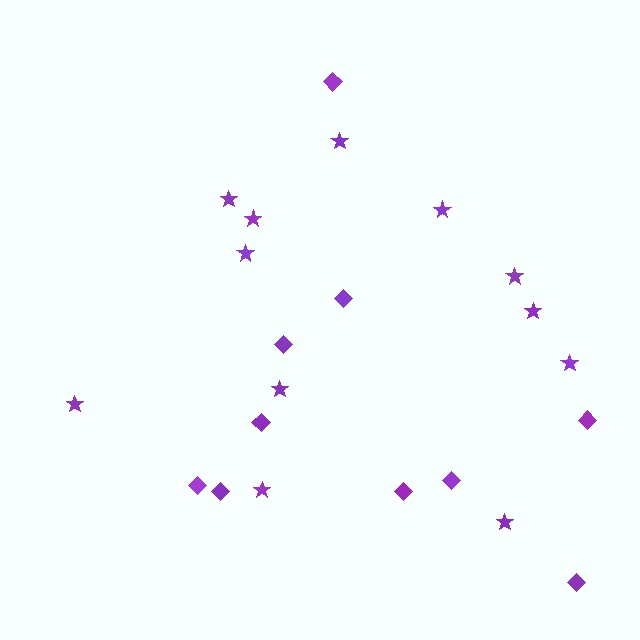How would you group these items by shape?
There are 2 groups: one group of diamonds (10) and one group of stars (12).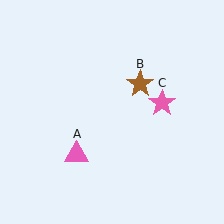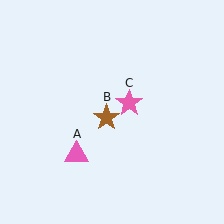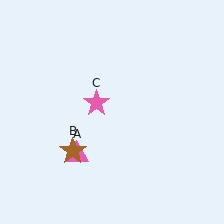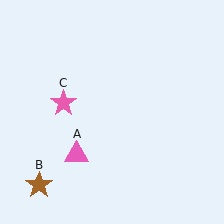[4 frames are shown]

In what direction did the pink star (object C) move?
The pink star (object C) moved left.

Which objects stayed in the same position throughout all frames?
Pink triangle (object A) remained stationary.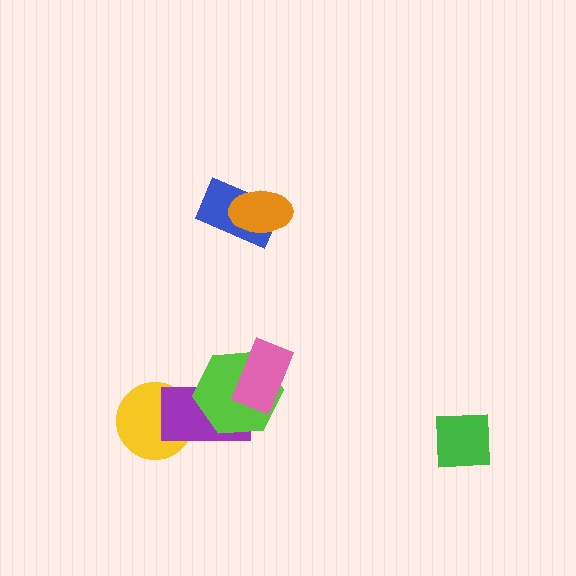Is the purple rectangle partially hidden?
Yes, it is partially covered by another shape.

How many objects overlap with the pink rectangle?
2 objects overlap with the pink rectangle.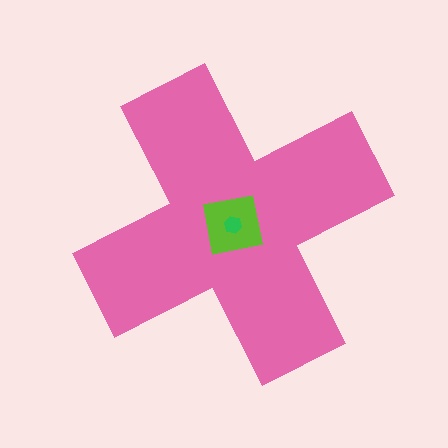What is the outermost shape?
The pink cross.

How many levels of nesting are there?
3.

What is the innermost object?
The green hexagon.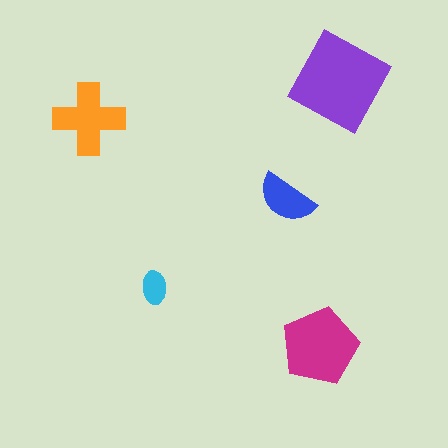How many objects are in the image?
There are 5 objects in the image.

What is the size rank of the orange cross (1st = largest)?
3rd.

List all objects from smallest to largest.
The cyan ellipse, the blue semicircle, the orange cross, the magenta pentagon, the purple diamond.